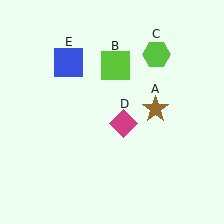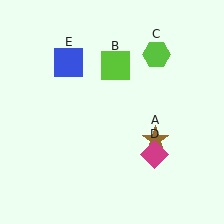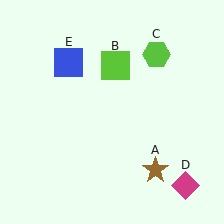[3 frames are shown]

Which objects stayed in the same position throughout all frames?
Lime square (object B) and lime hexagon (object C) and blue square (object E) remained stationary.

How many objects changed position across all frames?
2 objects changed position: brown star (object A), magenta diamond (object D).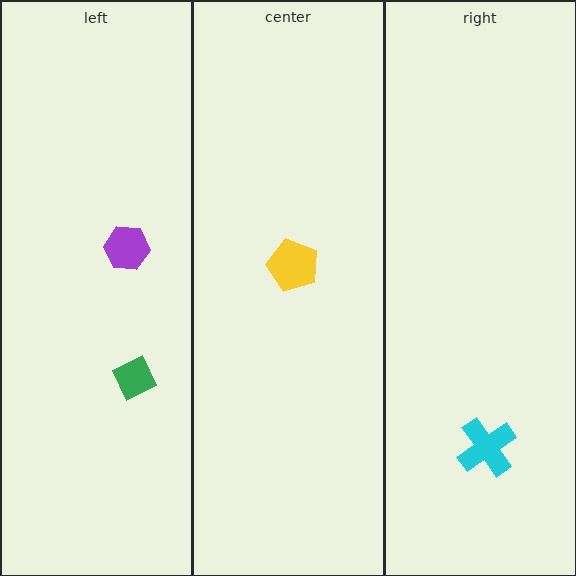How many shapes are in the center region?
1.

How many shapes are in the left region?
2.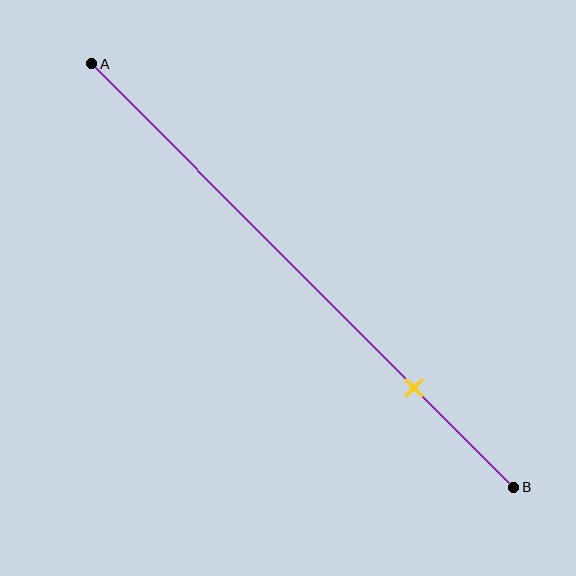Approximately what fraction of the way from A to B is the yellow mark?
The yellow mark is approximately 75% of the way from A to B.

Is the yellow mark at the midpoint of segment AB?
No, the mark is at about 75% from A, not at the 50% midpoint.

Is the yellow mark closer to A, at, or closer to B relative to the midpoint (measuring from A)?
The yellow mark is closer to point B than the midpoint of segment AB.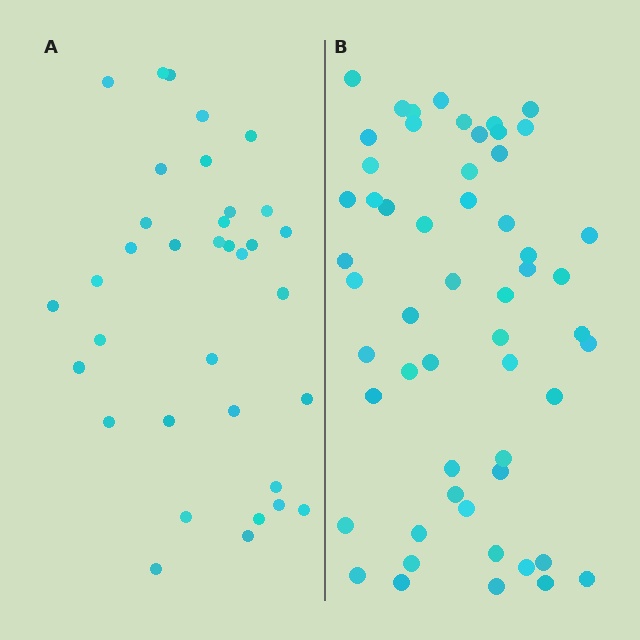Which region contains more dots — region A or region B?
Region B (the right region) has more dots.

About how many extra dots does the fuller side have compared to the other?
Region B has approximately 20 more dots than region A.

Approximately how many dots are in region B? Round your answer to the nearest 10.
About 60 dots. (The exact count is 55, which rounds to 60.)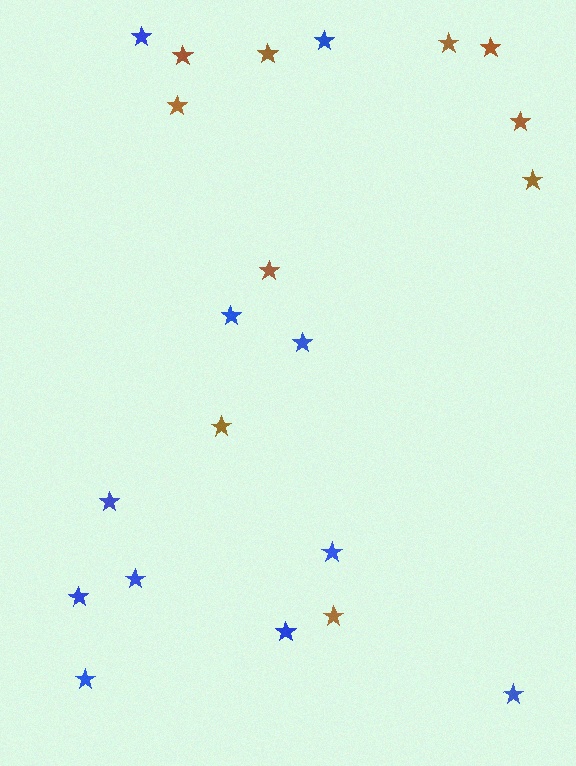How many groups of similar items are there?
There are 2 groups: one group of blue stars (11) and one group of brown stars (10).